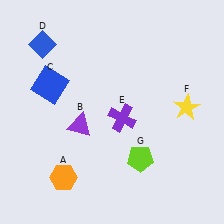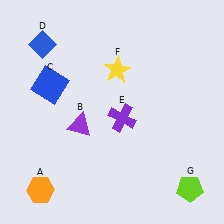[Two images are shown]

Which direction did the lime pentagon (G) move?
The lime pentagon (G) moved right.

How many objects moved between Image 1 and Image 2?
3 objects moved between the two images.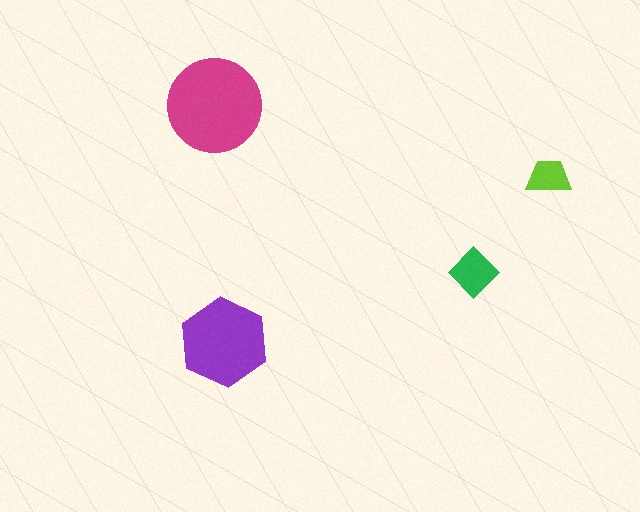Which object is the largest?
The magenta circle.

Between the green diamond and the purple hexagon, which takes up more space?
The purple hexagon.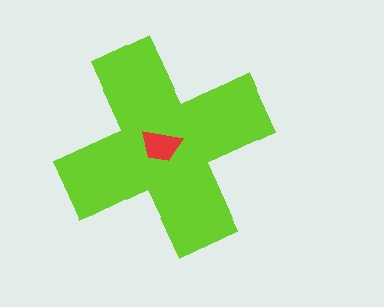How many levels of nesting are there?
2.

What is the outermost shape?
The lime cross.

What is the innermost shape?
The red trapezoid.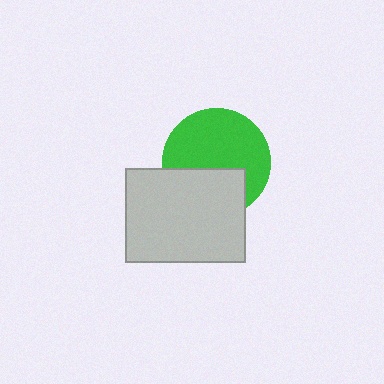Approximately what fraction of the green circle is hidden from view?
Roughly 37% of the green circle is hidden behind the light gray rectangle.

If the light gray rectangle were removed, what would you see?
You would see the complete green circle.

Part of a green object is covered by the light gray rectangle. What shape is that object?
It is a circle.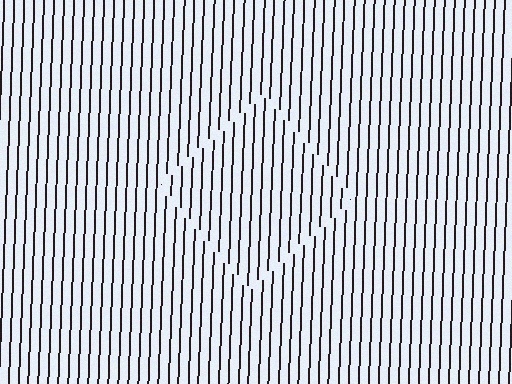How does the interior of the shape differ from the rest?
The interior of the shape contains the same grating, shifted by half a period — the contour is defined by the phase discontinuity where line-ends from the inner and outer gratings abut.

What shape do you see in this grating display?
An illusory square. The interior of the shape contains the same grating, shifted by half a period — the contour is defined by the phase discontinuity where line-ends from the inner and outer gratings abut.